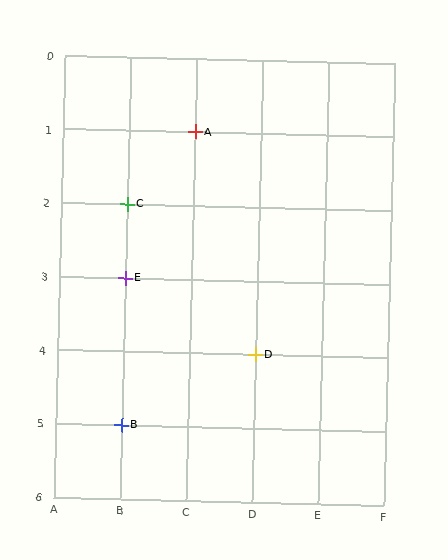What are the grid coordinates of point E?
Point E is at grid coordinates (B, 3).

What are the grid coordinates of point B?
Point B is at grid coordinates (B, 5).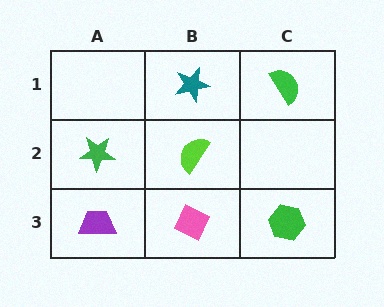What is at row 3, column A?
A purple trapezoid.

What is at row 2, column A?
A green star.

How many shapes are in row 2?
2 shapes.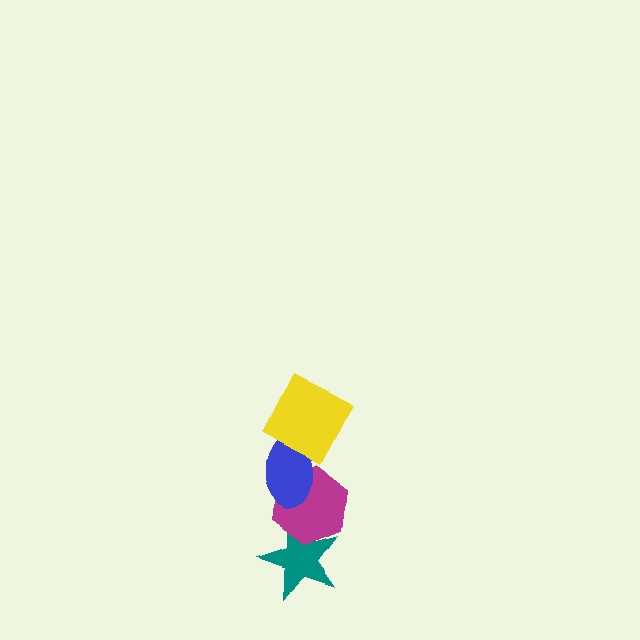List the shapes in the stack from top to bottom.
From top to bottom: the yellow square, the blue ellipse, the magenta hexagon, the teal star.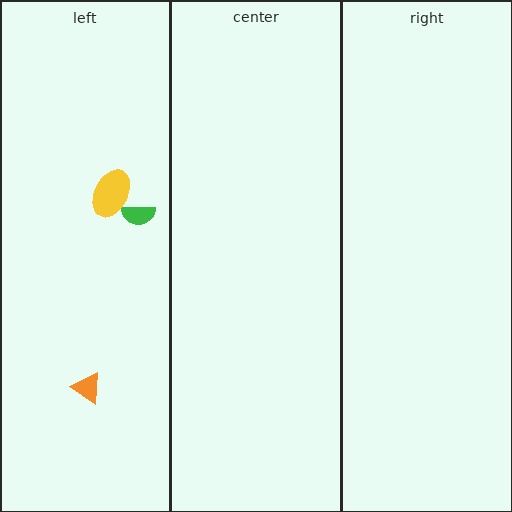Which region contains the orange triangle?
The left region.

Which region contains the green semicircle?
The left region.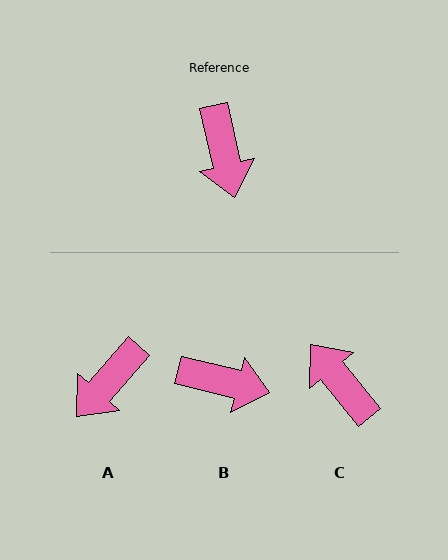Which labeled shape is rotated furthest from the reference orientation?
C, about 154 degrees away.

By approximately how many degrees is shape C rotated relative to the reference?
Approximately 154 degrees clockwise.